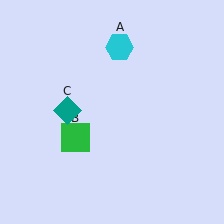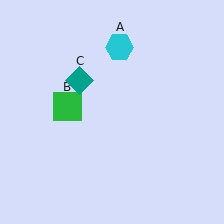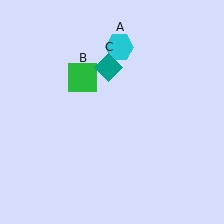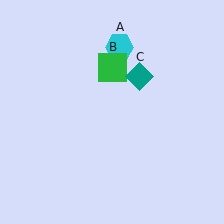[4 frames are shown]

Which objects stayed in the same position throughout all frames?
Cyan hexagon (object A) remained stationary.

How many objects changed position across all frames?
2 objects changed position: green square (object B), teal diamond (object C).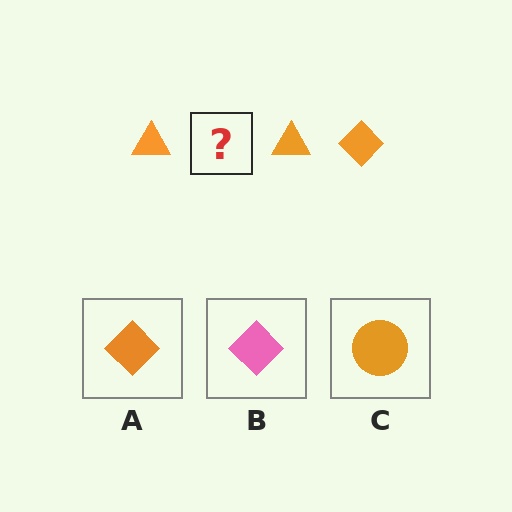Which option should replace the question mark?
Option A.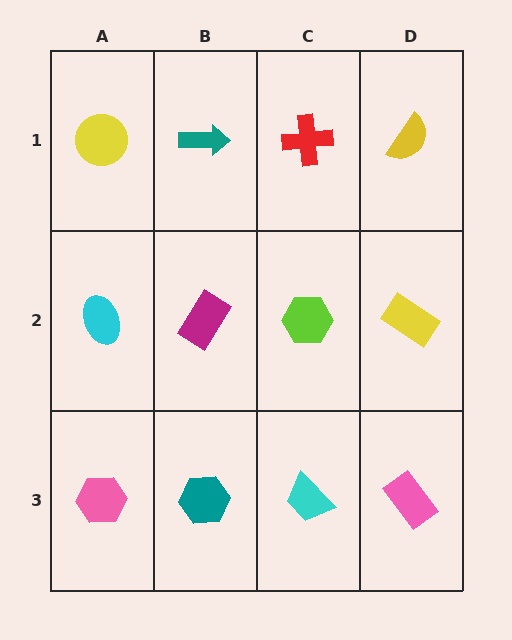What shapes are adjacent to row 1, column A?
A cyan ellipse (row 2, column A), a teal arrow (row 1, column B).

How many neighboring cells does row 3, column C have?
3.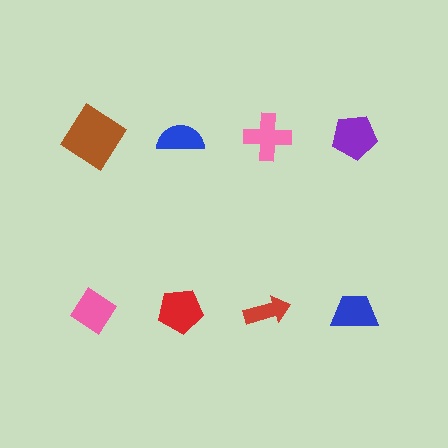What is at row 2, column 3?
A red arrow.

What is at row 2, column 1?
A pink diamond.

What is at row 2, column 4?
A blue trapezoid.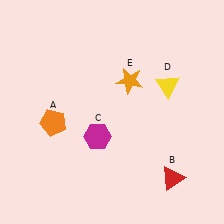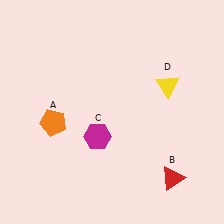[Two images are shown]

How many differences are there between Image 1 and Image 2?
There is 1 difference between the two images.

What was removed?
The orange star (E) was removed in Image 2.